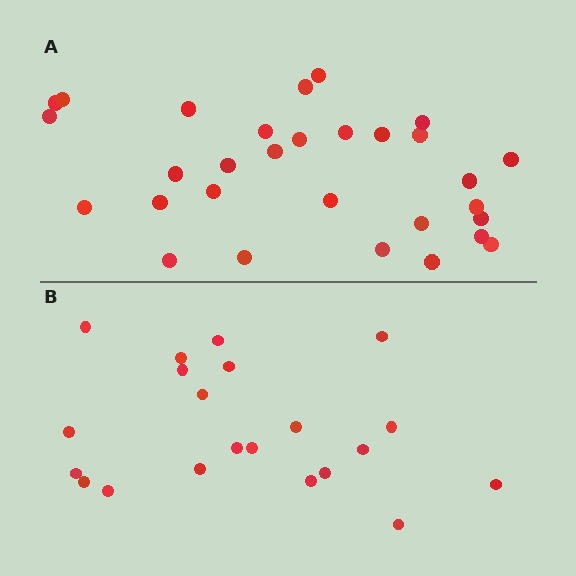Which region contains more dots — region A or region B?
Region A (the top region) has more dots.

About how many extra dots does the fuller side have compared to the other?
Region A has roughly 8 or so more dots than region B.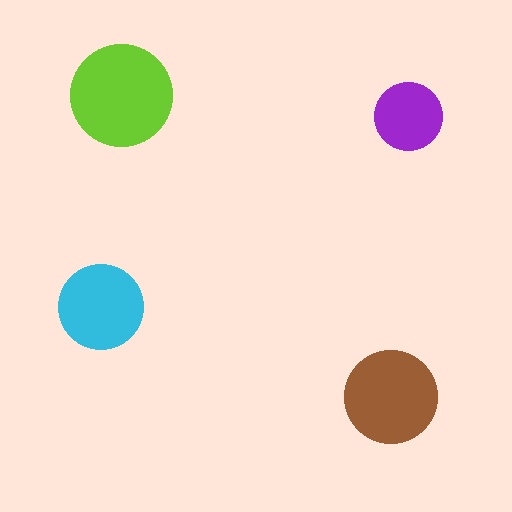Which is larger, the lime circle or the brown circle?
The lime one.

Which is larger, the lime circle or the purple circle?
The lime one.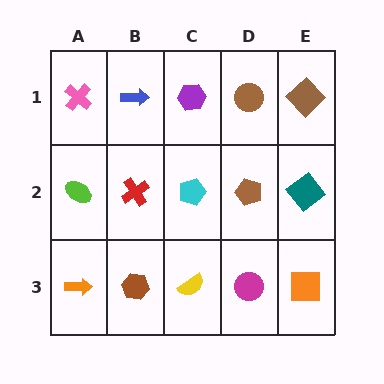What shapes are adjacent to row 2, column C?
A purple hexagon (row 1, column C), a yellow semicircle (row 3, column C), a red cross (row 2, column B), a brown pentagon (row 2, column D).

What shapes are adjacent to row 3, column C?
A cyan pentagon (row 2, column C), a brown hexagon (row 3, column B), a magenta circle (row 3, column D).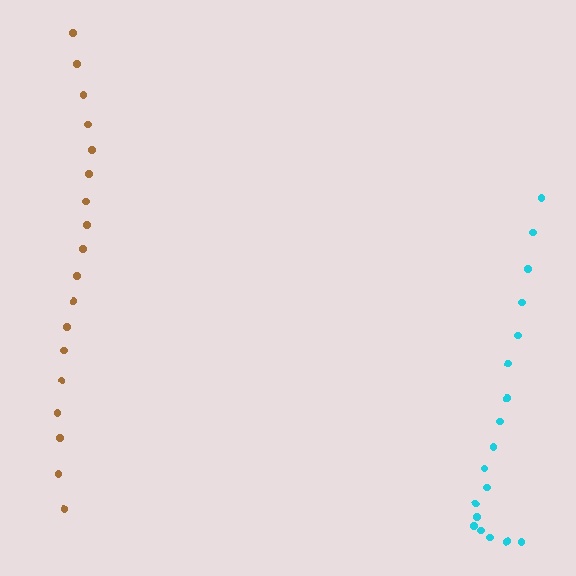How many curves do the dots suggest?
There are 2 distinct paths.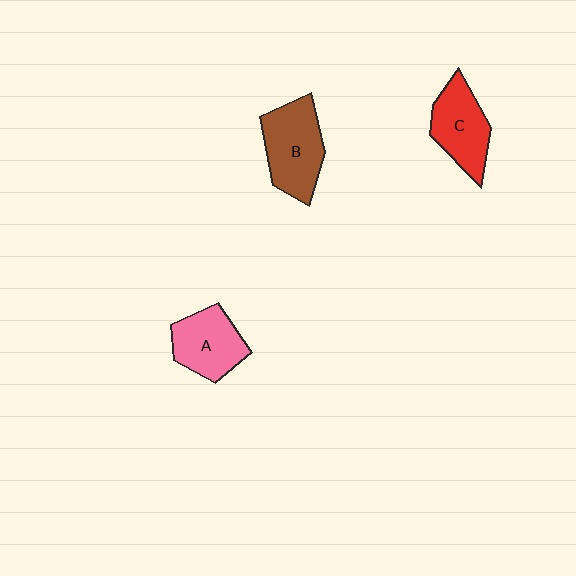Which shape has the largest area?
Shape B (brown).